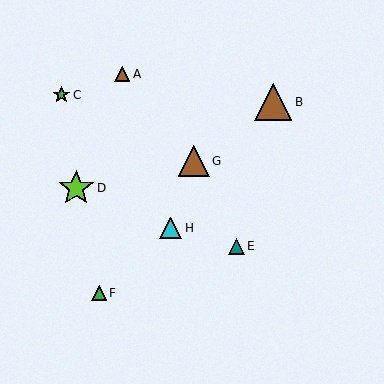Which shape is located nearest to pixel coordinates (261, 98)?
The brown triangle (labeled B) at (273, 102) is nearest to that location.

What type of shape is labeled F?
Shape F is a green triangle.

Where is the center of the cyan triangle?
The center of the cyan triangle is at (171, 228).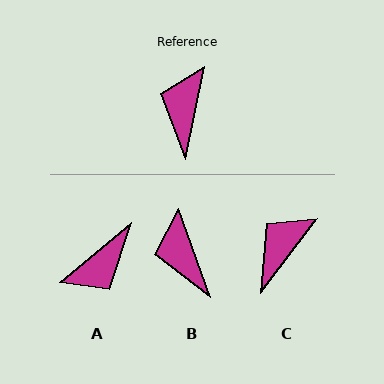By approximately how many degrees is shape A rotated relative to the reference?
Approximately 141 degrees counter-clockwise.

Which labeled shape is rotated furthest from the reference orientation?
A, about 141 degrees away.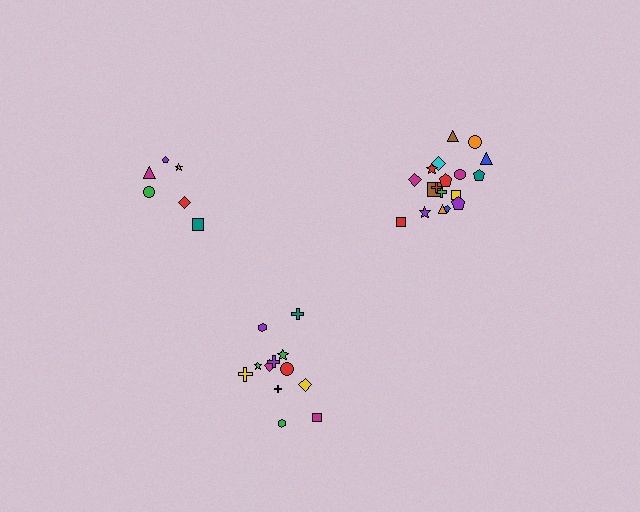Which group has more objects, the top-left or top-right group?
The top-right group.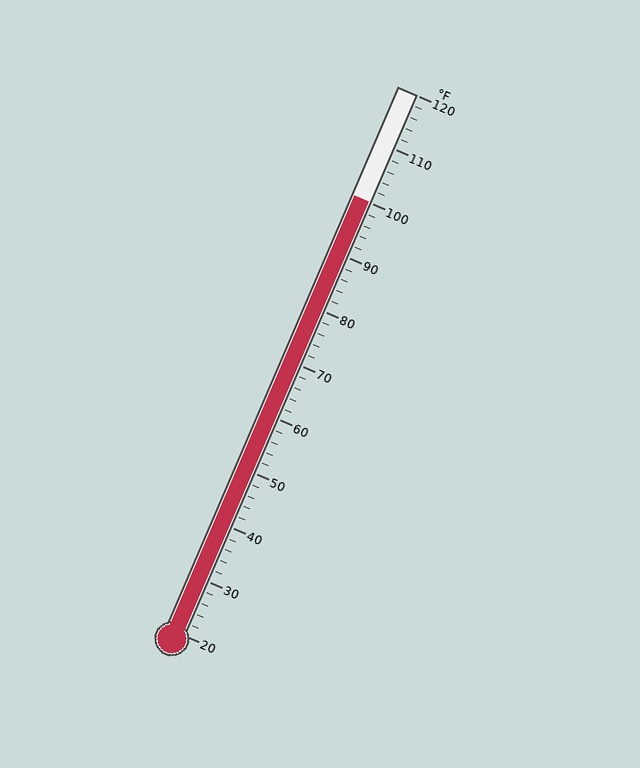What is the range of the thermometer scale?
The thermometer scale ranges from 20°F to 120°F.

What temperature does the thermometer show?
The thermometer shows approximately 100°F.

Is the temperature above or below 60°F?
The temperature is above 60°F.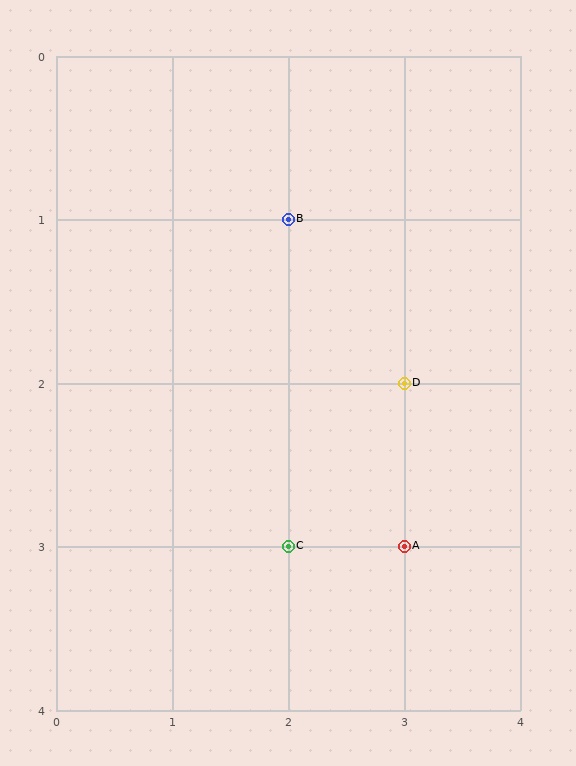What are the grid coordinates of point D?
Point D is at grid coordinates (3, 2).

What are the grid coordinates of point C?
Point C is at grid coordinates (2, 3).